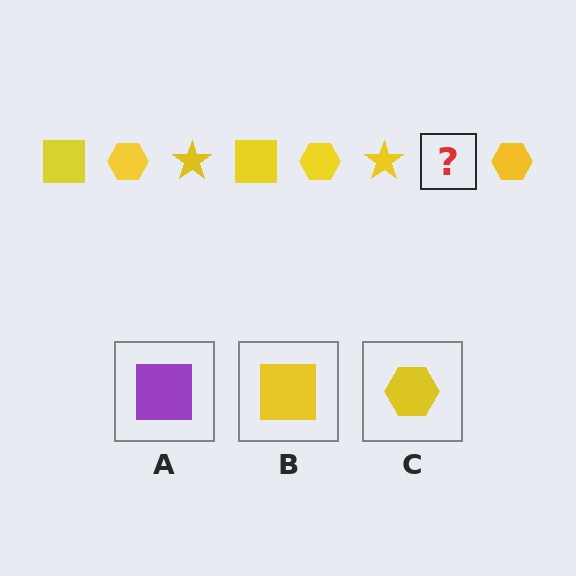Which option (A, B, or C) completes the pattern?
B.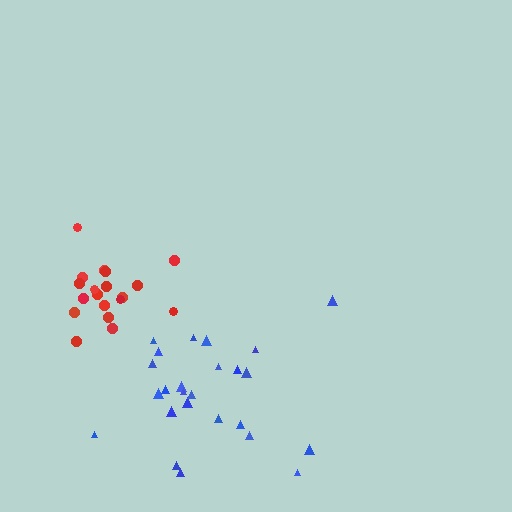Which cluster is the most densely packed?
Red.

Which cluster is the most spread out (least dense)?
Blue.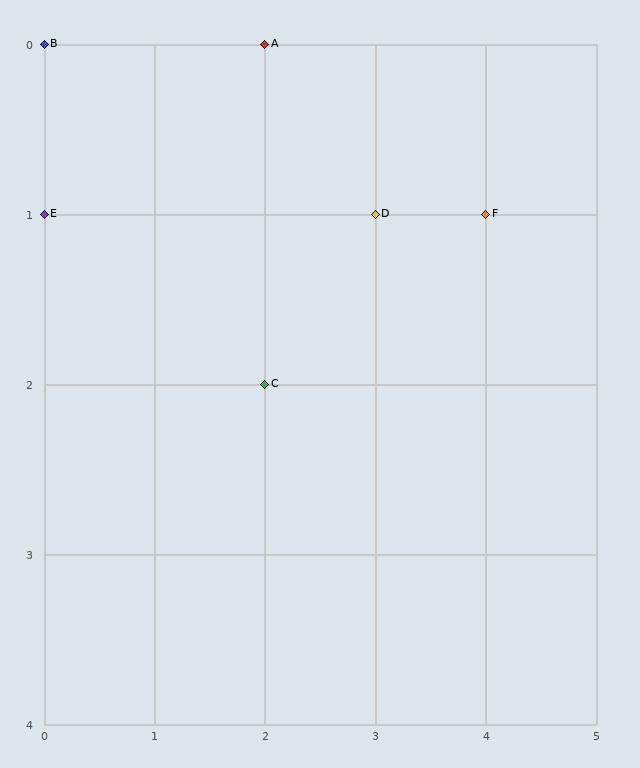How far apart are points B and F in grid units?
Points B and F are 4 columns and 1 row apart (about 4.1 grid units diagonally).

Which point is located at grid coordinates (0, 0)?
Point B is at (0, 0).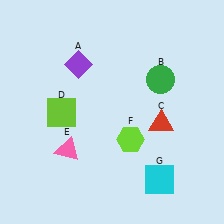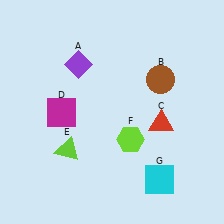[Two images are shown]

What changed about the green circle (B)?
In Image 1, B is green. In Image 2, it changed to brown.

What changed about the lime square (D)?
In Image 1, D is lime. In Image 2, it changed to magenta.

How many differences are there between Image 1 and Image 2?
There are 3 differences between the two images.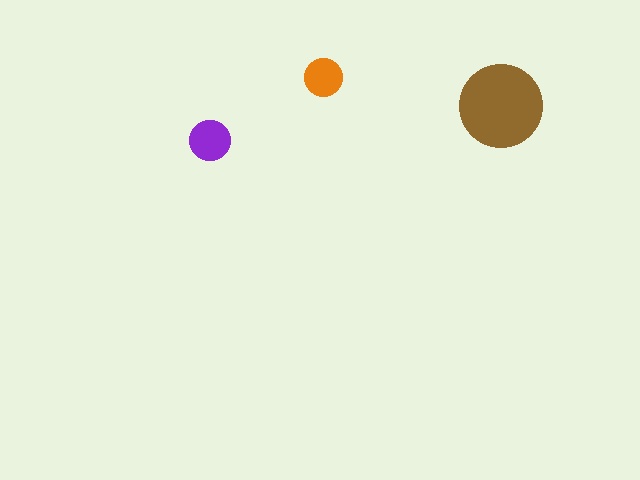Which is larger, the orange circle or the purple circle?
The purple one.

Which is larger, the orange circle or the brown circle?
The brown one.